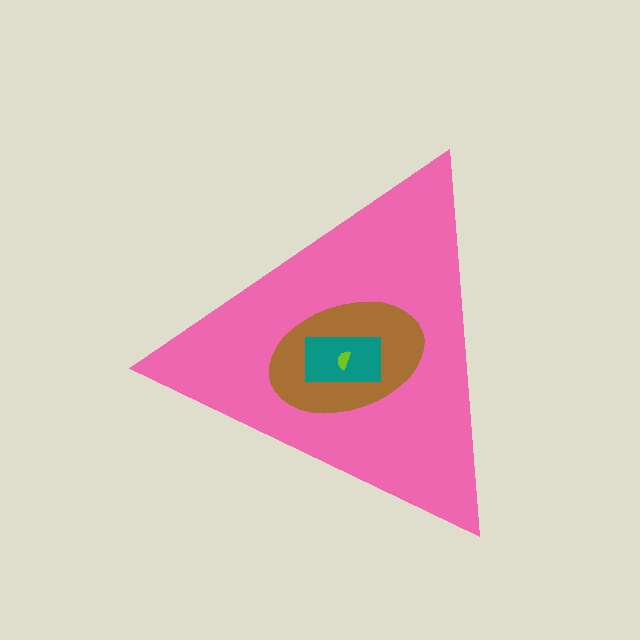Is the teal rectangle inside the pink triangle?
Yes.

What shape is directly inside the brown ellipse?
The teal rectangle.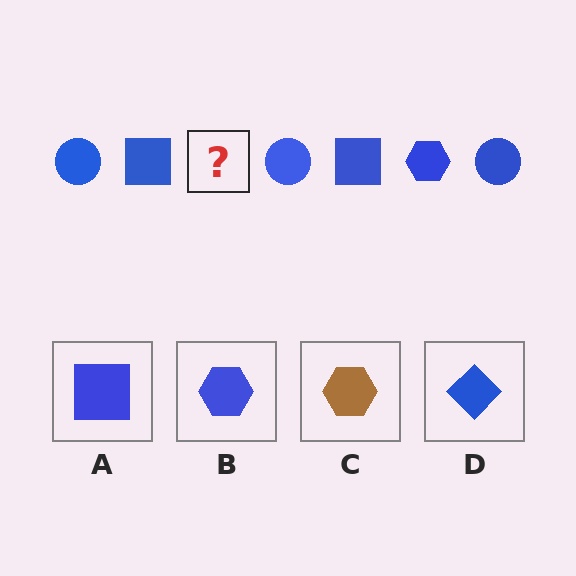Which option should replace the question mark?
Option B.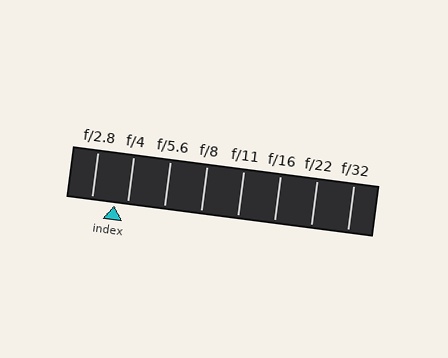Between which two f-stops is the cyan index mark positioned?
The index mark is between f/2.8 and f/4.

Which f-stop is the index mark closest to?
The index mark is closest to f/4.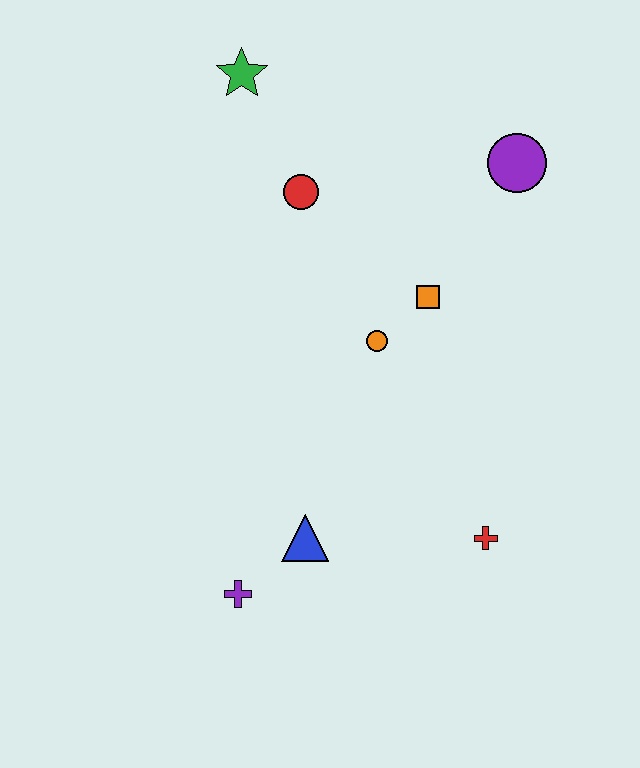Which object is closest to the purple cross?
The blue triangle is closest to the purple cross.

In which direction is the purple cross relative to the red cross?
The purple cross is to the left of the red cross.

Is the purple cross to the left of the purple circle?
Yes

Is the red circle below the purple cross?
No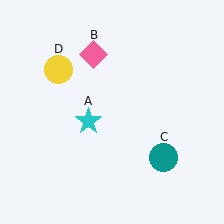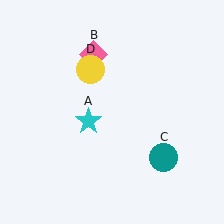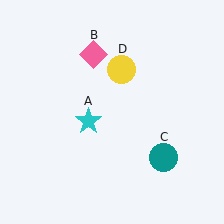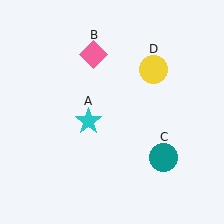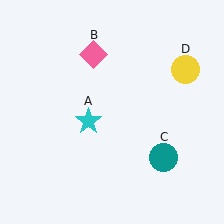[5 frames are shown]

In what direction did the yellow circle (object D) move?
The yellow circle (object D) moved right.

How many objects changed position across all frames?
1 object changed position: yellow circle (object D).